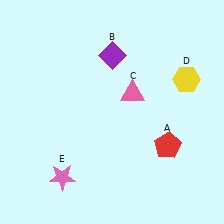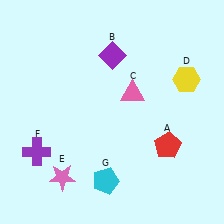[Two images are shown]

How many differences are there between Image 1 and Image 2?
There are 2 differences between the two images.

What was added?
A purple cross (F), a cyan pentagon (G) were added in Image 2.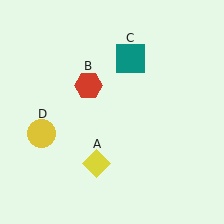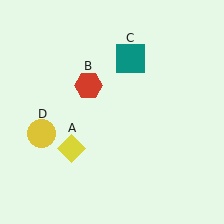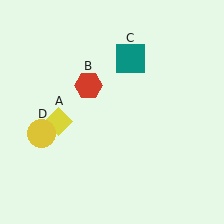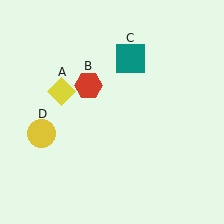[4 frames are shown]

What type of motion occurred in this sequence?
The yellow diamond (object A) rotated clockwise around the center of the scene.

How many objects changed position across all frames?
1 object changed position: yellow diamond (object A).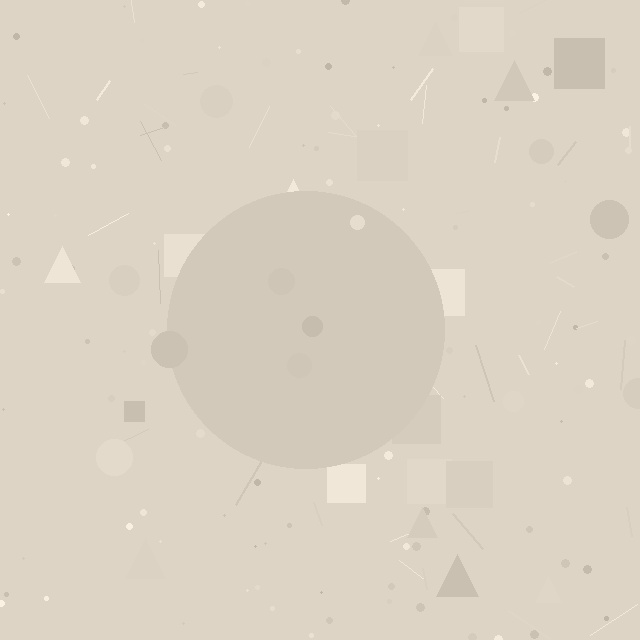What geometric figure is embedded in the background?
A circle is embedded in the background.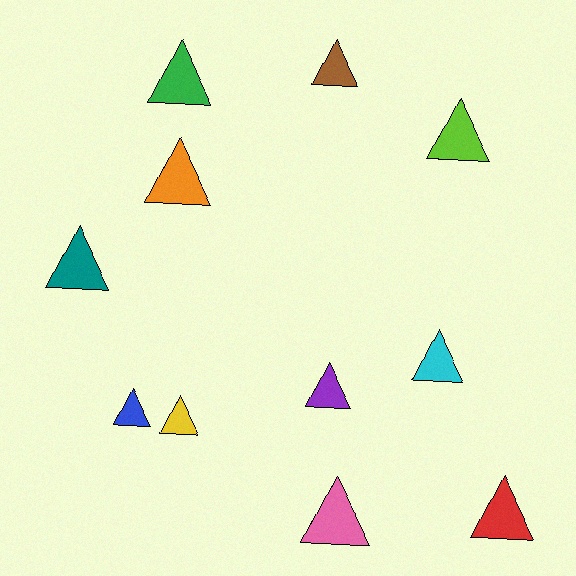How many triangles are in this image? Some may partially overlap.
There are 11 triangles.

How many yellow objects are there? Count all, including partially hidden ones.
There is 1 yellow object.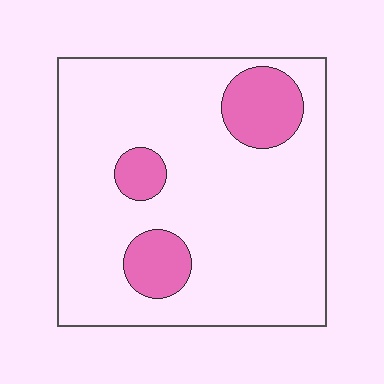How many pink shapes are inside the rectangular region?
3.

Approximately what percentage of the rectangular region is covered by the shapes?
Approximately 15%.